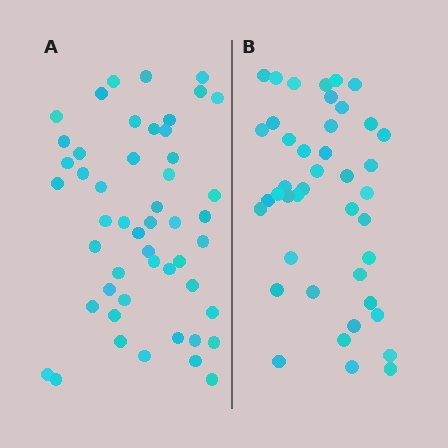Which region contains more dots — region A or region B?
Region A (the left region) has more dots.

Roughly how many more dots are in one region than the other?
Region A has roughly 8 or so more dots than region B.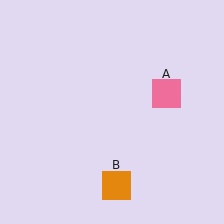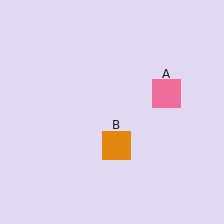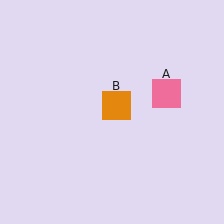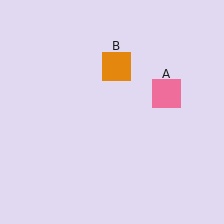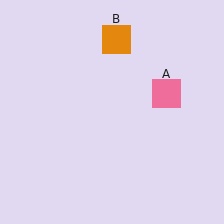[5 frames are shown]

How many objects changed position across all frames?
1 object changed position: orange square (object B).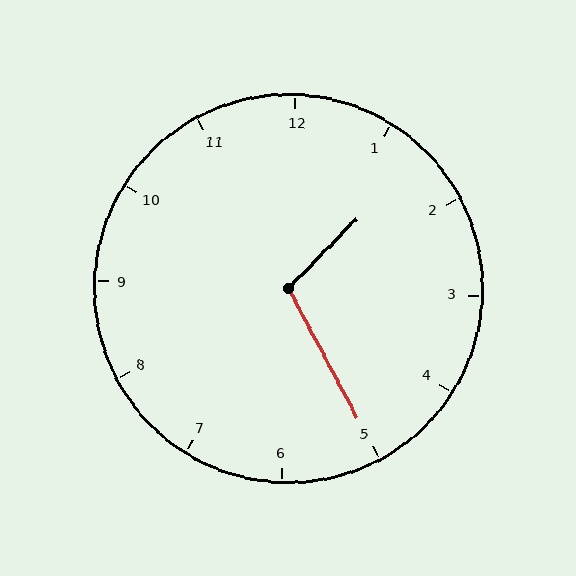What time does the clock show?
1:25.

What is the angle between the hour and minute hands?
Approximately 108 degrees.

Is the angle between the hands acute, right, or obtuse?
It is obtuse.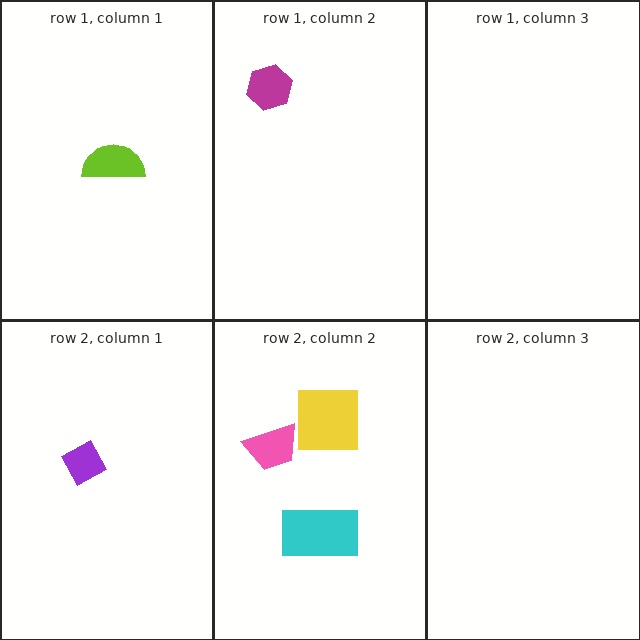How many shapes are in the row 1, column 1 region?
1.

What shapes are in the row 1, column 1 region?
The lime semicircle.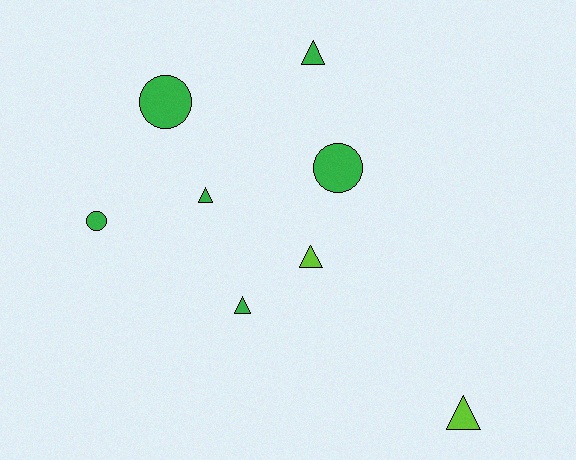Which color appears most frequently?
Green, with 6 objects.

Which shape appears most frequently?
Triangle, with 5 objects.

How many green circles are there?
There are 3 green circles.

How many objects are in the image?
There are 8 objects.